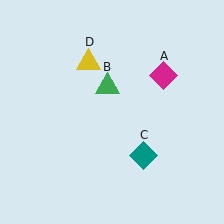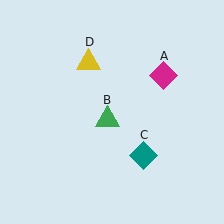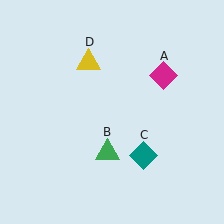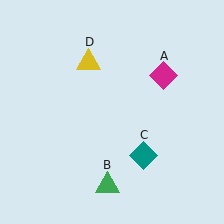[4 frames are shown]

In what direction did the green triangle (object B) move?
The green triangle (object B) moved down.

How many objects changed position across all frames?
1 object changed position: green triangle (object B).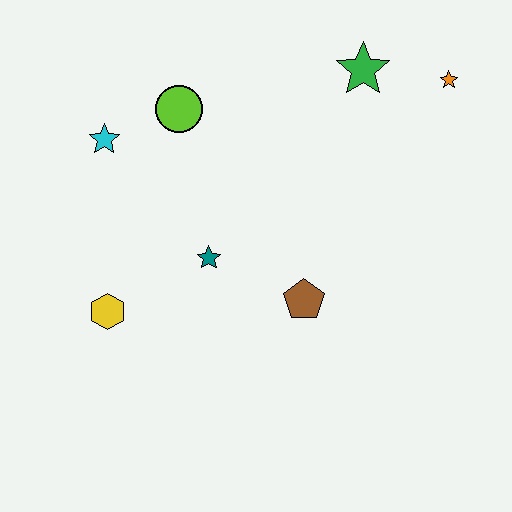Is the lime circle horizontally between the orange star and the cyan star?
Yes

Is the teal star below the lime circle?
Yes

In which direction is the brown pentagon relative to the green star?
The brown pentagon is below the green star.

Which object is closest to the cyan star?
The lime circle is closest to the cyan star.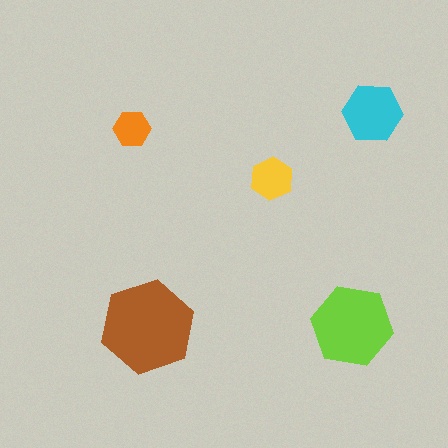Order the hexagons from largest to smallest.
the brown one, the lime one, the cyan one, the yellow one, the orange one.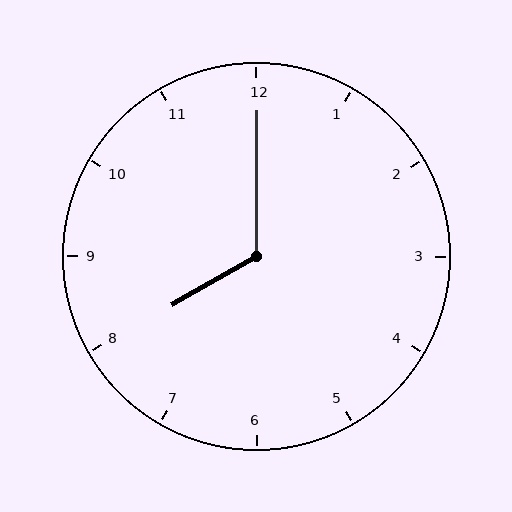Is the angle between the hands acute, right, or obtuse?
It is obtuse.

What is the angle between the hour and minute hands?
Approximately 120 degrees.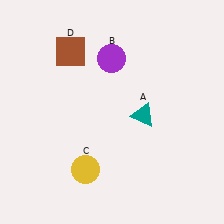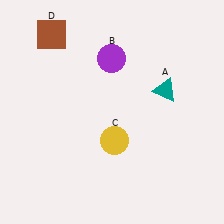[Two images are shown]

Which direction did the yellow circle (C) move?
The yellow circle (C) moved right.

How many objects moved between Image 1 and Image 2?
3 objects moved between the two images.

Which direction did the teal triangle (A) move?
The teal triangle (A) moved up.